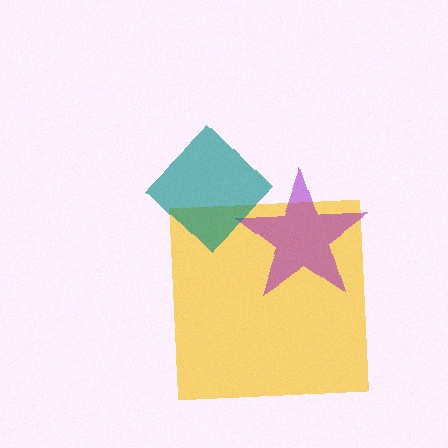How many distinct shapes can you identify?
There are 3 distinct shapes: a yellow square, a purple star, a teal diamond.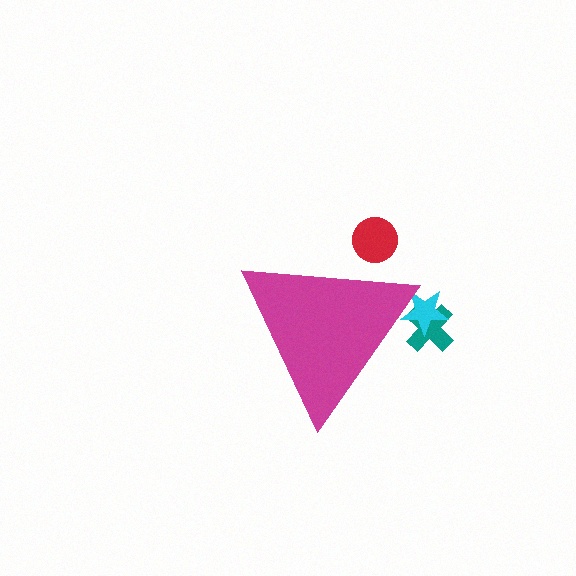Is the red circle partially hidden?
Yes, the red circle is partially hidden behind the magenta triangle.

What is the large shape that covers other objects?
A magenta triangle.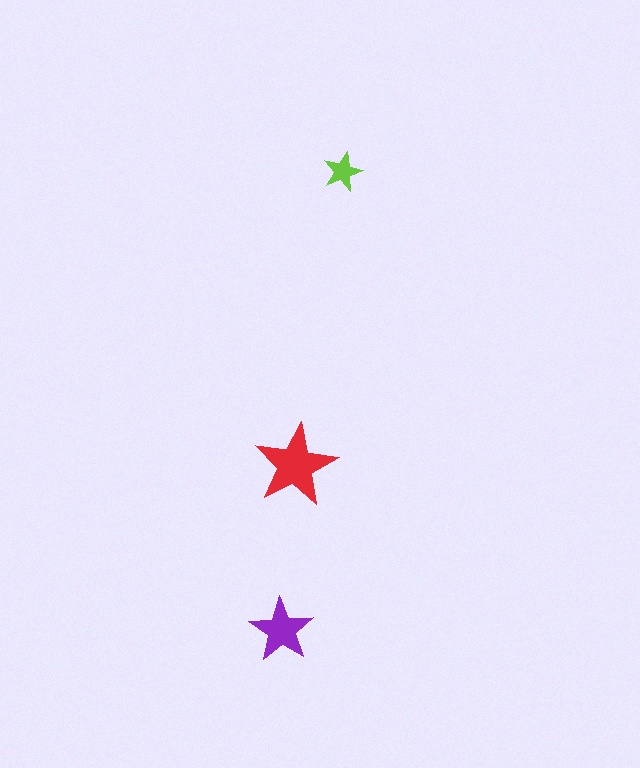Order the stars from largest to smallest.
the red one, the purple one, the lime one.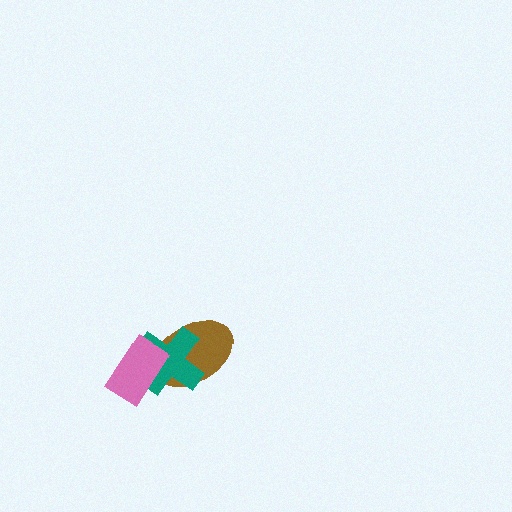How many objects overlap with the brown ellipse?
2 objects overlap with the brown ellipse.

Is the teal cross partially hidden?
Yes, it is partially covered by another shape.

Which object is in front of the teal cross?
The pink rectangle is in front of the teal cross.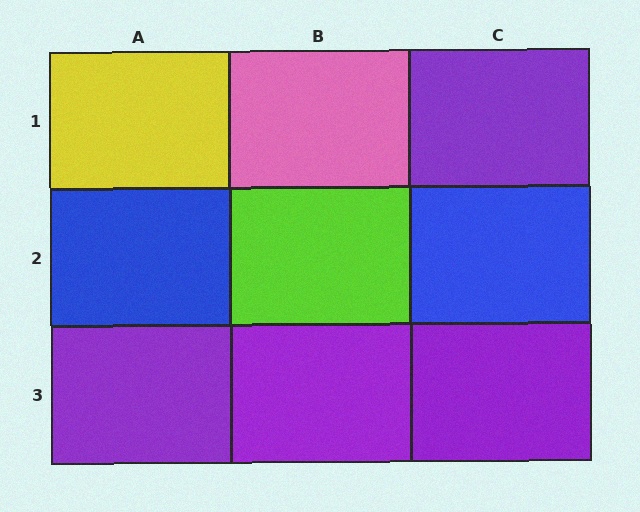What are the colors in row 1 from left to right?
Yellow, pink, purple.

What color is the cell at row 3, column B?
Purple.